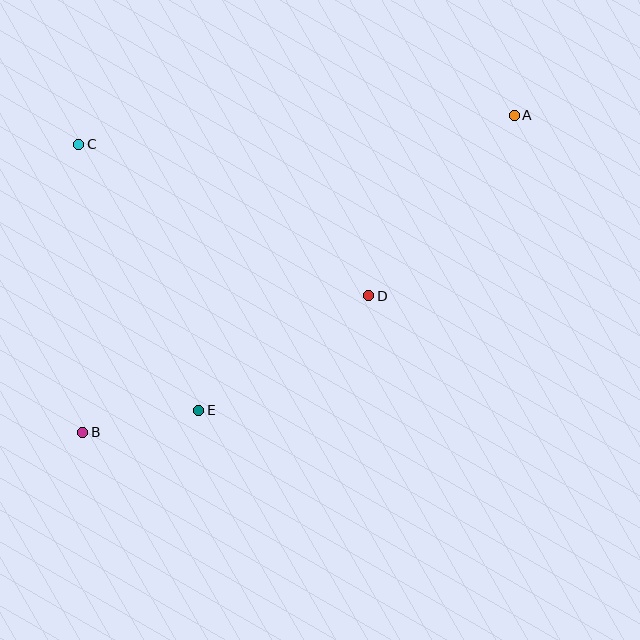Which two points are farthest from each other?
Points A and B are farthest from each other.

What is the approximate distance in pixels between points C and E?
The distance between C and E is approximately 292 pixels.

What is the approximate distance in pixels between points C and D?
The distance between C and D is approximately 327 pixels.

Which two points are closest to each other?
Points B and E are closest to each other.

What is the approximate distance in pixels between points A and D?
The distance between A and D is approximately 232 pixels.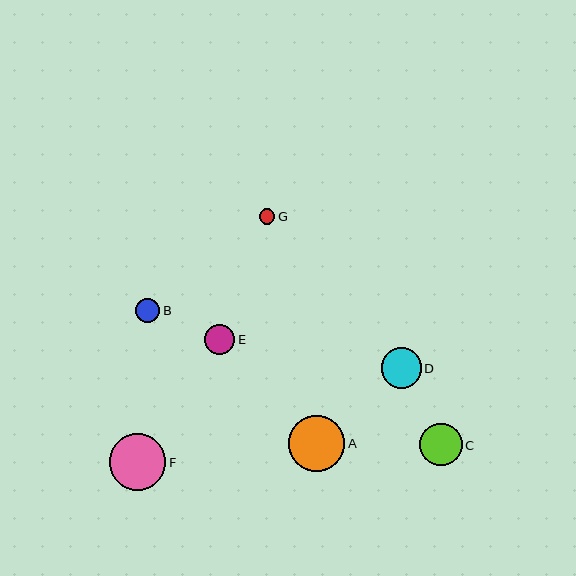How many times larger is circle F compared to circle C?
Circle F is approximately 1.3 times the size of circle C.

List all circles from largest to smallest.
From largest to smallest: F, A, C, D, E, B, G.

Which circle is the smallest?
Circle G is the smallest with a size of approximately 16 pixels.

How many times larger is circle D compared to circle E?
Circle D is approximately 1.3 times the size of circle E.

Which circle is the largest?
Circle F is the largest with a size of approximately 57 pixels.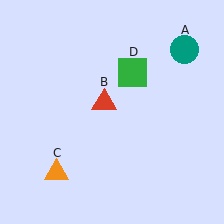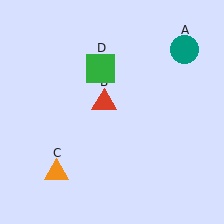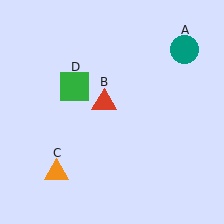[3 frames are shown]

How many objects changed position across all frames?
1 object changed position: green square (object D).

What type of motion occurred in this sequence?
The green square (object D) rotated counterclockwise around the center of the scene.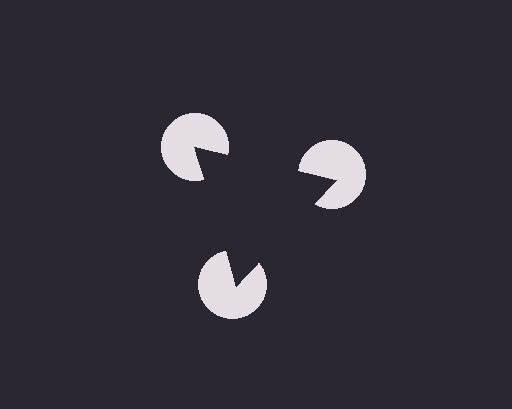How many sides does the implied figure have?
3 sides.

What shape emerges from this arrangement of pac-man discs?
An illusory triangle — its edges are inferred from the aligned wedge cuts in the pac-man discs, not physically drawn.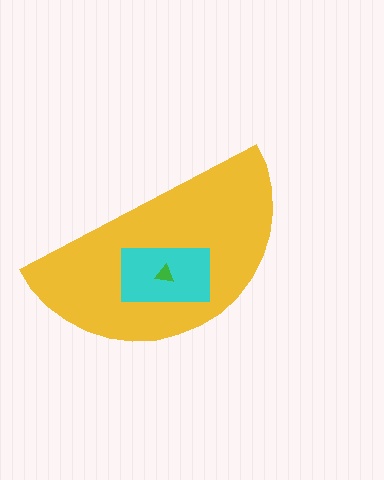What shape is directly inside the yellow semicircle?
The cyan rectangle.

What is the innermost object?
The green triangle.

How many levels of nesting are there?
3.